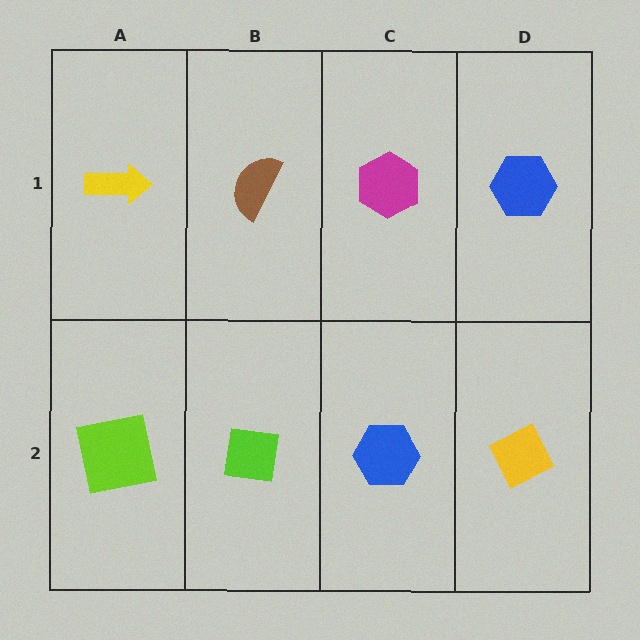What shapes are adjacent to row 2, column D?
A blue hexagon (row 1, column D), a blue hexagon (row 2, column C).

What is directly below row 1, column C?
A blue hexagon.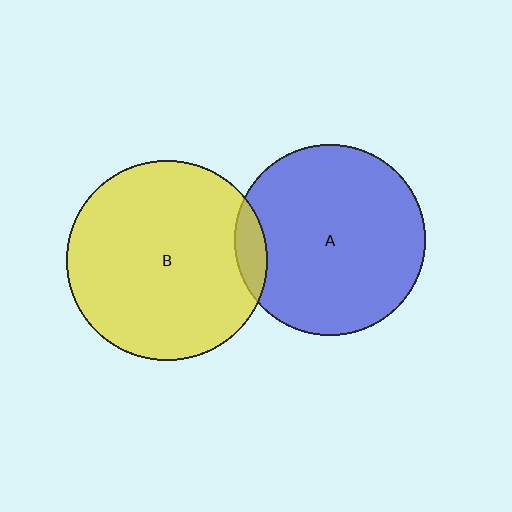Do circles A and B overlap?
Yes.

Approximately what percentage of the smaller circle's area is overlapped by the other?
Approximately 10%.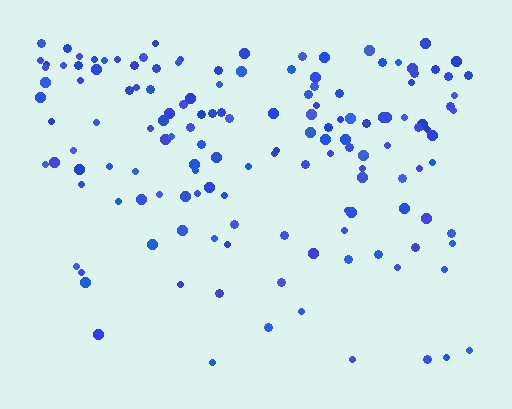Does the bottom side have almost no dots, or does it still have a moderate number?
Still a moderate number, just noticeably fewer than the top.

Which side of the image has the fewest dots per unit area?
The bottom.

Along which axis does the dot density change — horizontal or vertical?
Vertical.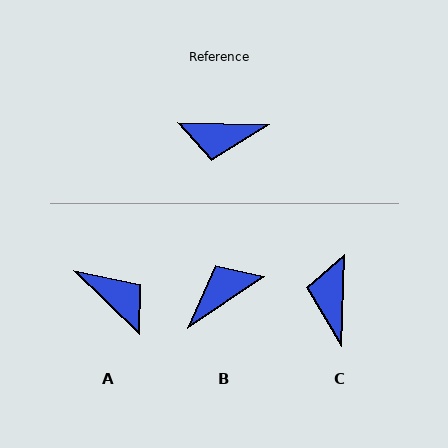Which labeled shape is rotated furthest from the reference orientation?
B, about 145 degrees away.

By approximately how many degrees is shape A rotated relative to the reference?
Approximately 137 degrees counter-clockwise.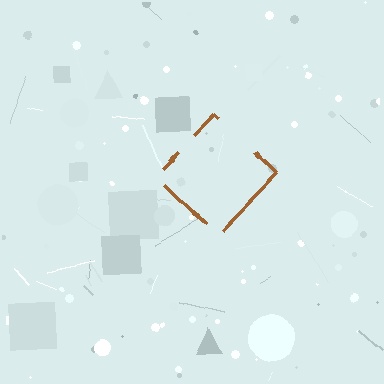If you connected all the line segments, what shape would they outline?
They would outline a diamond.